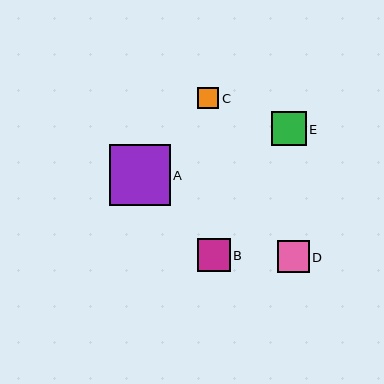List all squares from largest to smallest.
From largest to smallest: A, E, B, D, C.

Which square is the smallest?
Square C is the smallest with a size of approximately 21 pixels.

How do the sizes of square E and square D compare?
Square E and square D are approximately the same size.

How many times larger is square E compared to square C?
Square E is approximately 1.6 times the size of square C.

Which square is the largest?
Square A is the largest with a size of approximately 61 pixels.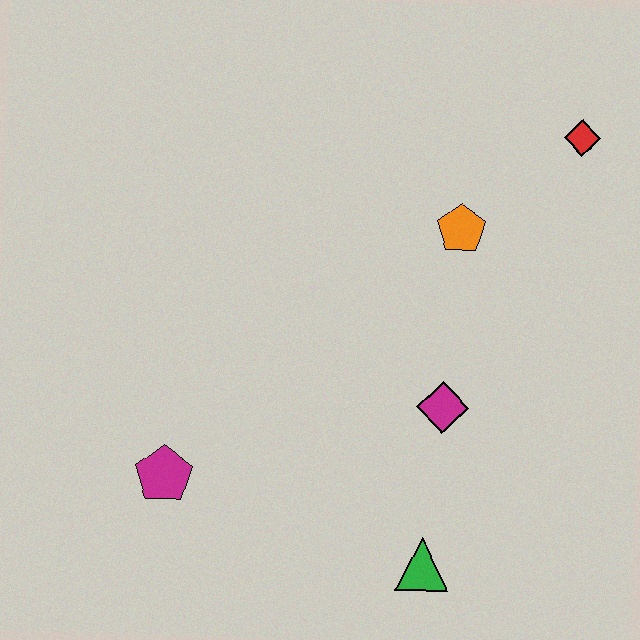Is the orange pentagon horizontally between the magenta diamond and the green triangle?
No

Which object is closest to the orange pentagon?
The red diamond is closest to the orange pentagon.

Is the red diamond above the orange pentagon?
Yes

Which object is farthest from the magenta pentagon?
The red diamond is farthest from the magenta pentagon.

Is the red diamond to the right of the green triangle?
Yes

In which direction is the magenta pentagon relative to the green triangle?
The magenta pentagon is to the left of the green triangle.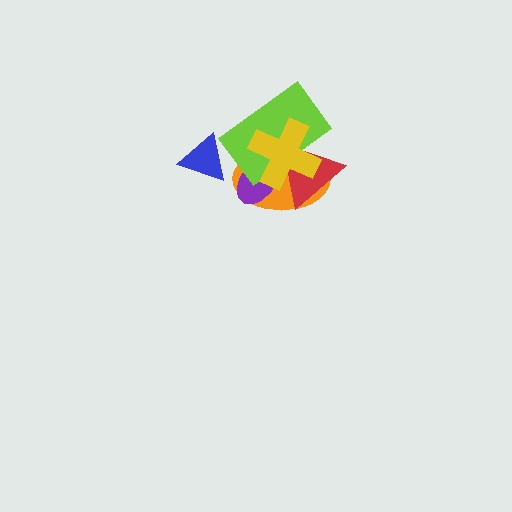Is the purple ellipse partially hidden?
Yes, it is partially covered by another shape.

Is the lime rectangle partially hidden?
Yes, it is partially covered by another shape.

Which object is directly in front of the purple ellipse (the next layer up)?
The red triangle is directly in front of the purple ellipse.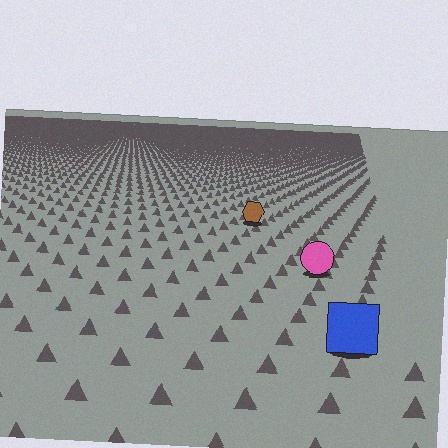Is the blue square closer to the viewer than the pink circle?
Yes. The blue square is closer — you can tell from the texture gradient: the ground texture is coarser near it.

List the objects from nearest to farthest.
From nearest to farthest: the blue square, the pink circle, the brown hexagon.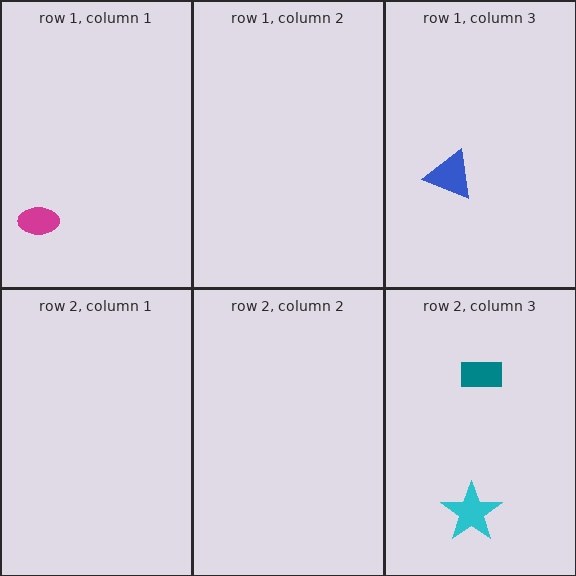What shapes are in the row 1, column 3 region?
The blue triangle.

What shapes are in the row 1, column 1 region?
The magenta ellipse.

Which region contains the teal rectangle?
The row 2, column 3 region.